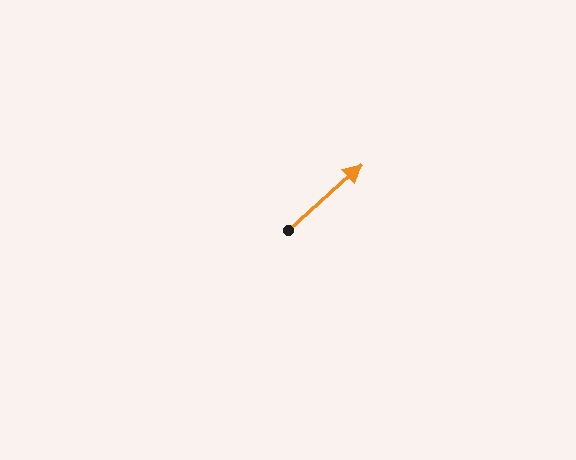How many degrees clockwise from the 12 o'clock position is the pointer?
Approximately 48 degrees.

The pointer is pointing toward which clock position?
Roughly 2 o'clock.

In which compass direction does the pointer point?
Northeast.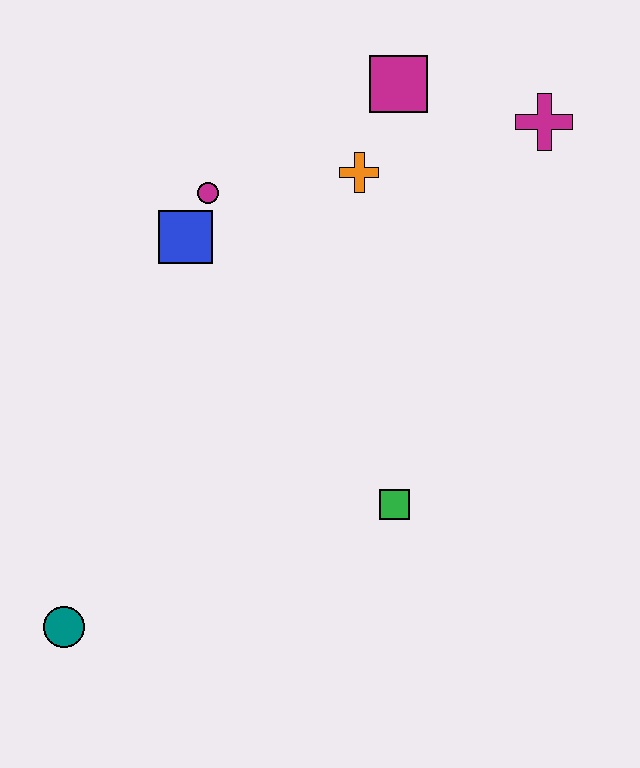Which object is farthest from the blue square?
The teal circle is farthest from the blue square.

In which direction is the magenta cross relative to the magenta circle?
The magenta cross is to the right of the magenta circle.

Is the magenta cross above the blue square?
Yes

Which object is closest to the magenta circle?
The blue square is closest to the magenta circle.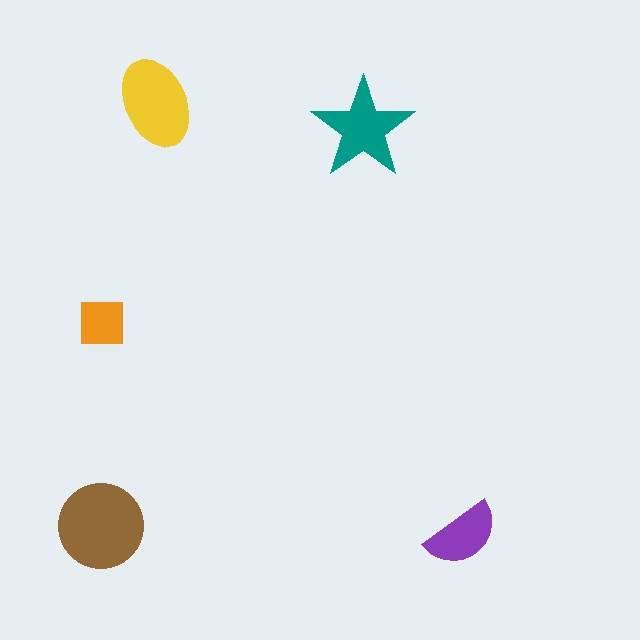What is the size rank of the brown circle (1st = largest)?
1st.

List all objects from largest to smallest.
The brown circle, the yellow ellipse, the teal star, the purple semicircle, the orange square.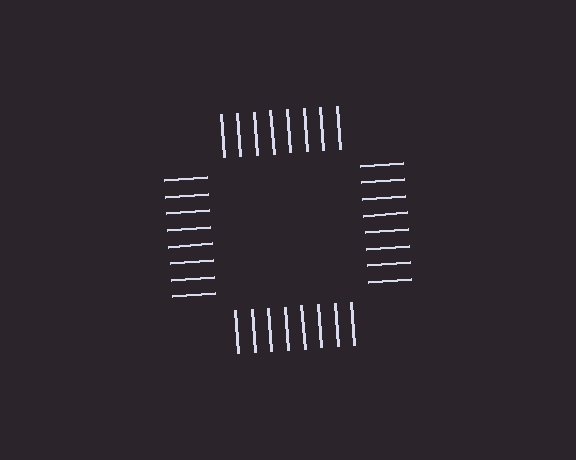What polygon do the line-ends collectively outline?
An illusory square — the line segments terminate on its edges but no continuous stroke is drawn.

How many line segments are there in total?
32 — 8 along each of the 4 edges.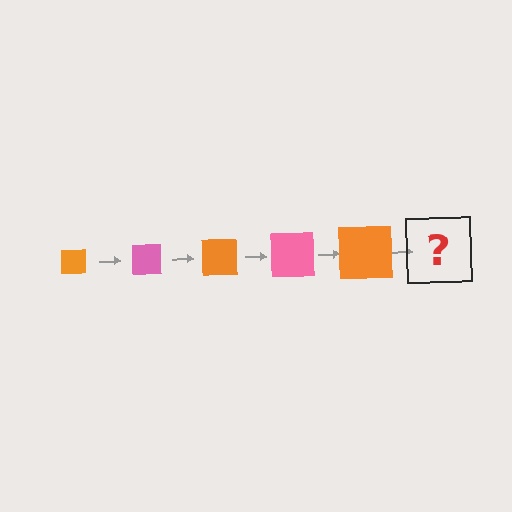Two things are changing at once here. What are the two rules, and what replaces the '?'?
The two rules are that the square grows larger each step and the color cycles through orange and pink. The '?' should be a pink square, larger than the previous one.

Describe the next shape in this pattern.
It should be a pink square, larger than the previous one.